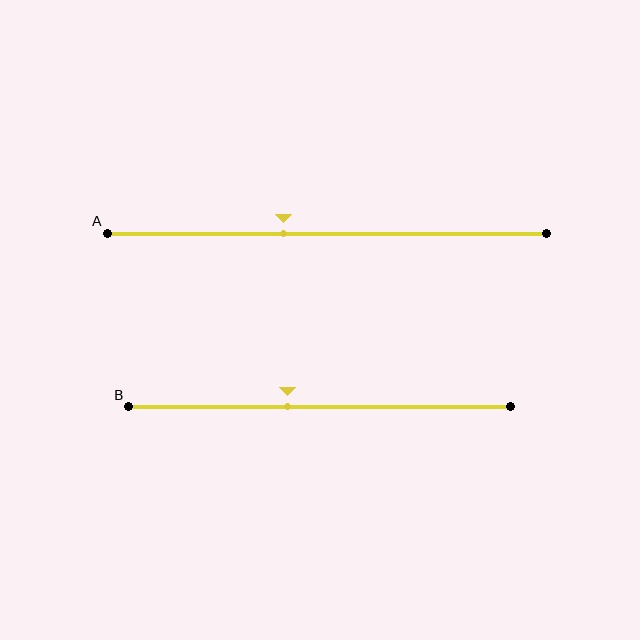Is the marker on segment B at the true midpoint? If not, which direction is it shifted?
No, the marker on segment B is shifted to the left by about 8% of the segment length.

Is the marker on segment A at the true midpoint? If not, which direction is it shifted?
No, the marker on segment A is shifted to the left by about 10% of the segment length.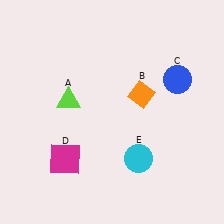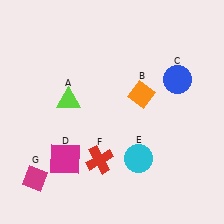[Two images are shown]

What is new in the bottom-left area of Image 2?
A red cross (F) was added in the bottom-left area of Image 2.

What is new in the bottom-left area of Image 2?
A magenta diamond (G) was added in the bottom-left area of Image 2.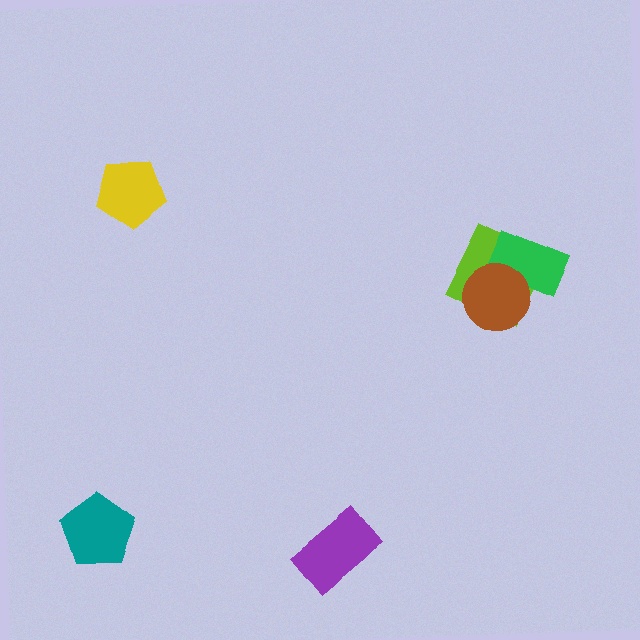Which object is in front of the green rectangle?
The brown circle is in front of the green rectangle.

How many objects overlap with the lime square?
2 objects overlap with the lime square.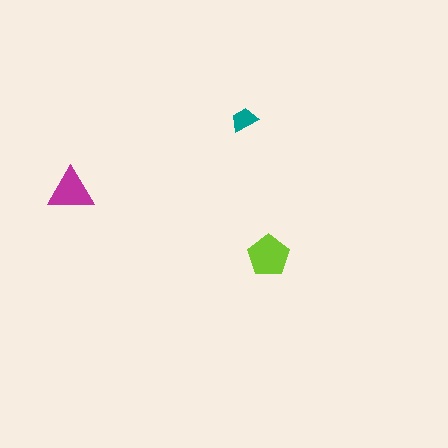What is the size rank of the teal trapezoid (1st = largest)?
3rd.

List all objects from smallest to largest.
The teal trapezoid, the magenta triangle, the lime pentagon.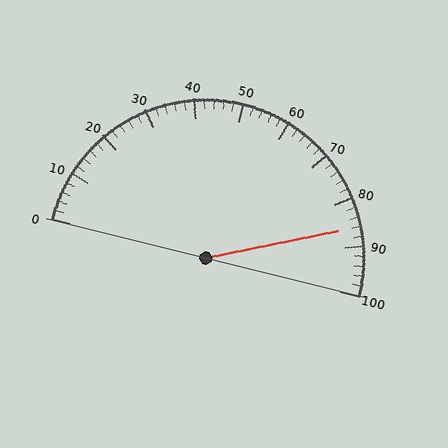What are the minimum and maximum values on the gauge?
The gauge ranges from 0 to 100.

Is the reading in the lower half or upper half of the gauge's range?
The reading is in the upper half of the range (0 to 100).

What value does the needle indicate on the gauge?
The needle indicates approximately 86.